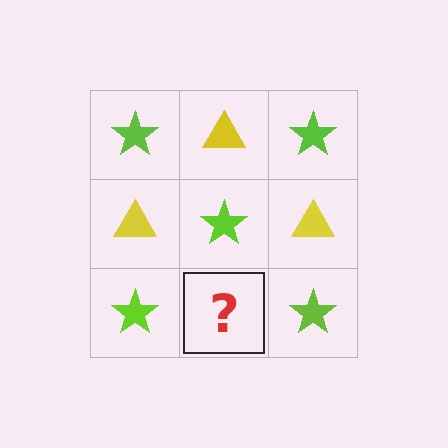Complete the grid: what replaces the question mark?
The question mark should be replaced with a yellow triangle.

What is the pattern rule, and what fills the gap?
The rule is that it alternates lime star and yellow triangle in a checkerboard pattern. The gap should be filled with a yellow triangle.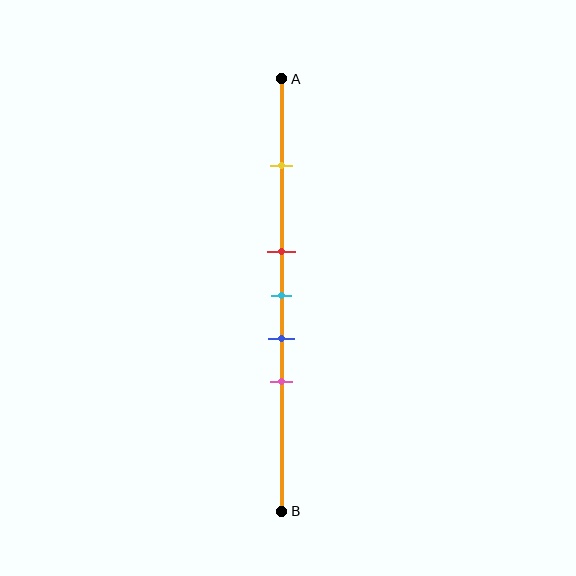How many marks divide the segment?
There are 5 marks dividing the segment.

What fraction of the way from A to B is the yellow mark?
The yellow mark is approximately 20% (0.2) of the way from A to B.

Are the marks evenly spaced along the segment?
No, the marks are not evenly spaced.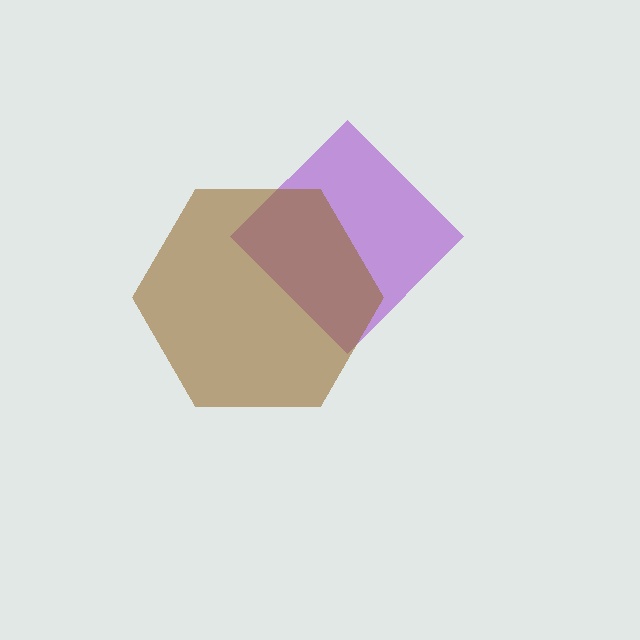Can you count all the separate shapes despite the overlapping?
Yes, there are 2 separate shapes.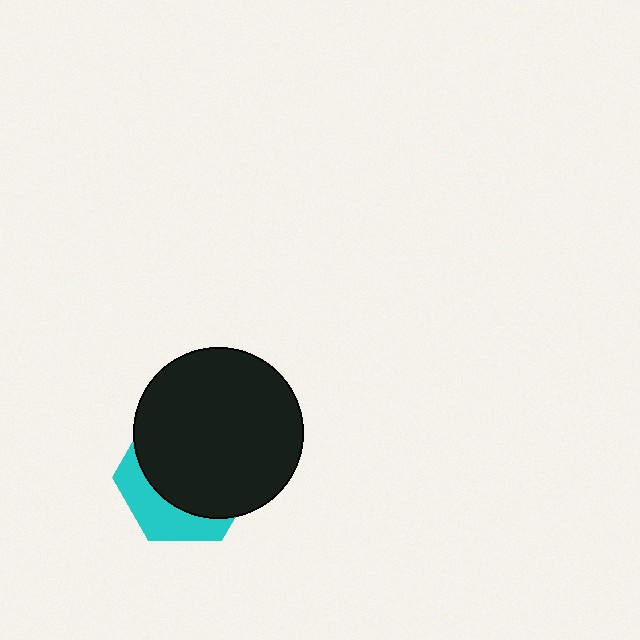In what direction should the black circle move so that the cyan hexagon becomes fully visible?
The black circle should move up. That is the shortest direction to clear the overlap and leave the cyan hexagon fully visible.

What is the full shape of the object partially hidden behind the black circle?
The partially hidden object is a cyan hexagon.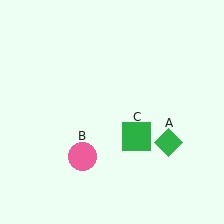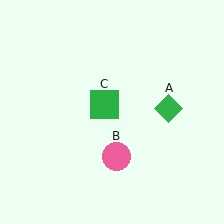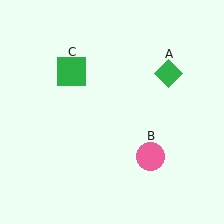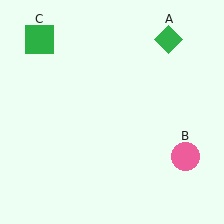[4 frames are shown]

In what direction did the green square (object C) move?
The green square (object C) moved up and to the left.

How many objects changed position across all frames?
3 objects changed position: green diamond (object A), pink circle (object B), green square (object C).